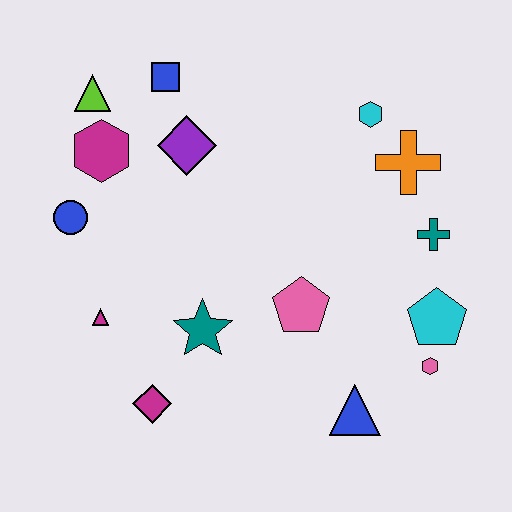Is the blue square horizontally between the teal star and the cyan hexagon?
No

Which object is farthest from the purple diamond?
The pink hexagon is farthest from the purple diamond.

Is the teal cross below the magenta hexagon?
Yes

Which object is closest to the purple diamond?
The blue square is closest to the purple diamond.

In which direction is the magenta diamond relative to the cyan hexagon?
The magenta diamond is below the cyan hexagon.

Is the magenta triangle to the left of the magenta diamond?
Yes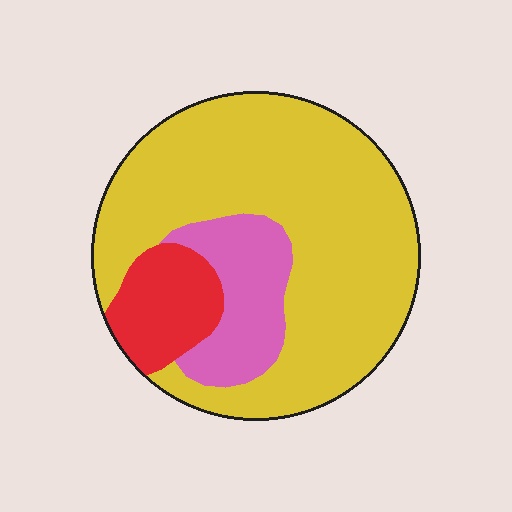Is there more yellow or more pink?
Yellow.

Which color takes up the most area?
Yellow, at roughly 70%.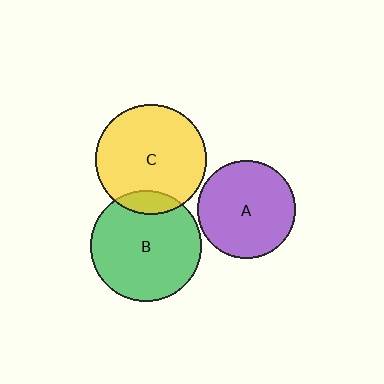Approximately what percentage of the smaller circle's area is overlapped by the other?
Approximately 10%.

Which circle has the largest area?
Circle B (green).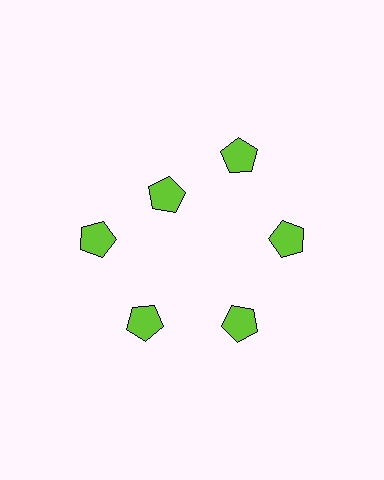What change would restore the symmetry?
The symmetry would be restored by moving it outward, back onto the ring so that all 6 pentagons sit at equal angles and equal distance from the center.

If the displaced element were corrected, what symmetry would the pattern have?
It would have 6-fold rotational symmetry — the pattern would map onto itself every 60 degrees.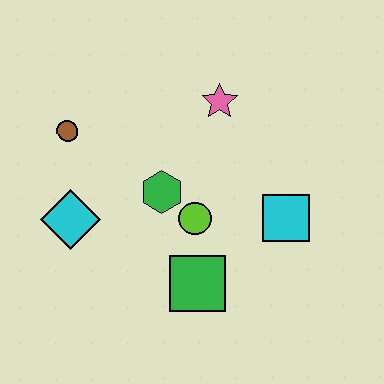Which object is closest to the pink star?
The green hexagon is closest to the pink star.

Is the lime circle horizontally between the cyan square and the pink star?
No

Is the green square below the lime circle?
Yes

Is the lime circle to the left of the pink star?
Yes